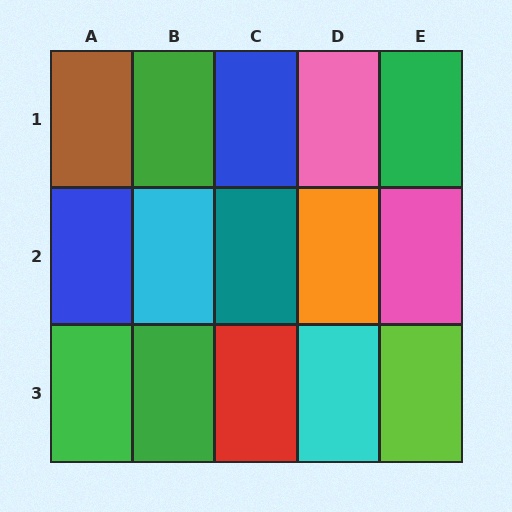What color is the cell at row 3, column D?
Cyan.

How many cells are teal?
1 cell is teal.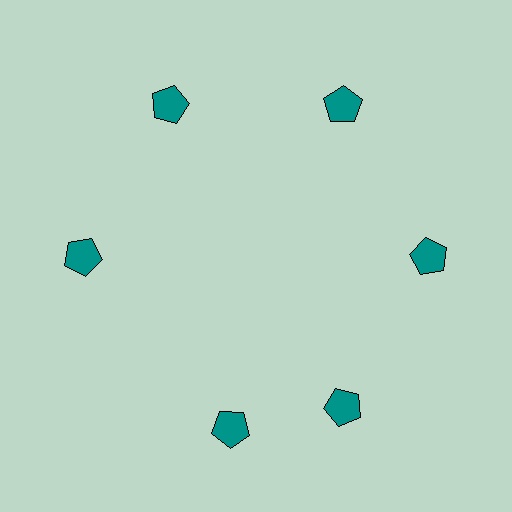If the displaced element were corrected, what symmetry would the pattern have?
It would have 6-fold rotational symmetry — the pattern would map onto itself every 60 degrees.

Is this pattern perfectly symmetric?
No. The 6 teal pentagons are arranged in a ring, but one element near the 7 o'clock position is rotated out of alignment along the ring, breaking the 6-fold rotational symmetry.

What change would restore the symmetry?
The symmetry would be restored by rotating it back into even spacing with its neighbors so that all 6 pentagons sit at equal angles and equal distance from the center.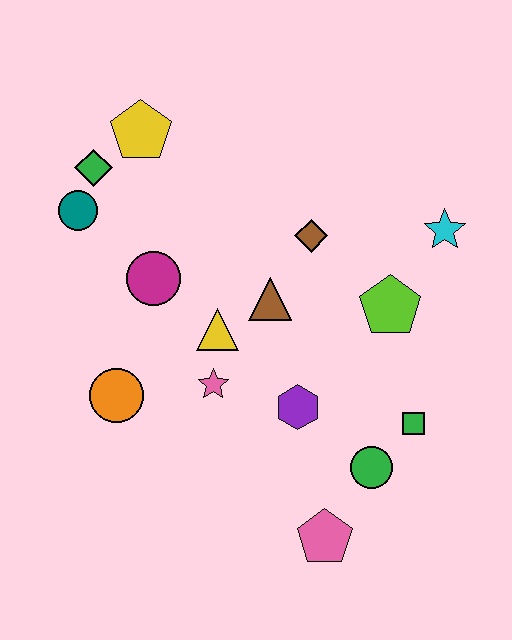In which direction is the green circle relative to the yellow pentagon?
The green circle is below the yellow pentagon.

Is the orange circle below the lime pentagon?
Yes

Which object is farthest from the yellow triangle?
The cyan star is farthest from the yellow triangle.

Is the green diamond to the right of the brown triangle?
No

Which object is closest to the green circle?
The green square is closest to the green circle.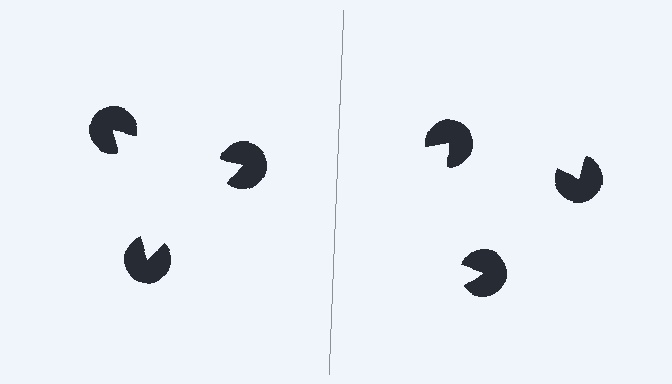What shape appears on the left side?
An illusory triangle.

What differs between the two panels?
The pac-man discs are positioned identically on both sides; only the wedge orientations differ. On the left they align to a triangle; on the right they are misaligned.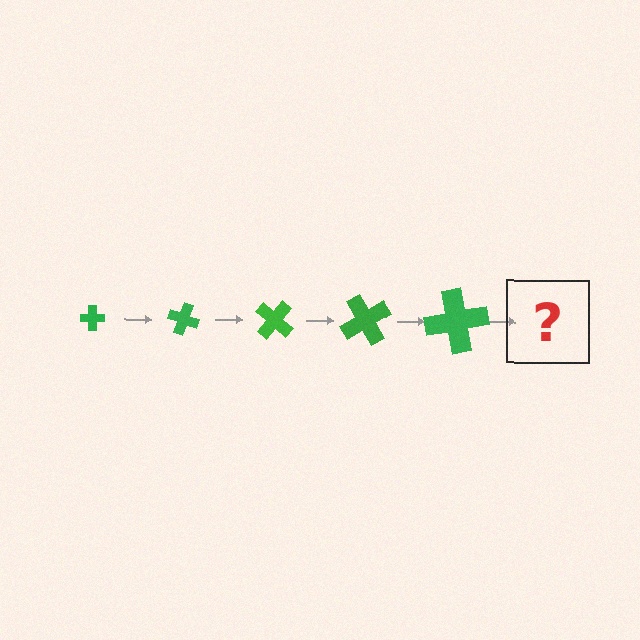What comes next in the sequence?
The next element should be a cross, larger than the previous one and rotated 100 degrees from the start.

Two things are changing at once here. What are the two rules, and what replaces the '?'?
The two rules are that the cross grows larger each step and it rotates 20 degrees each step. The '?' should be a cross, larger than the previous one and rotated 100 degrees from the start.